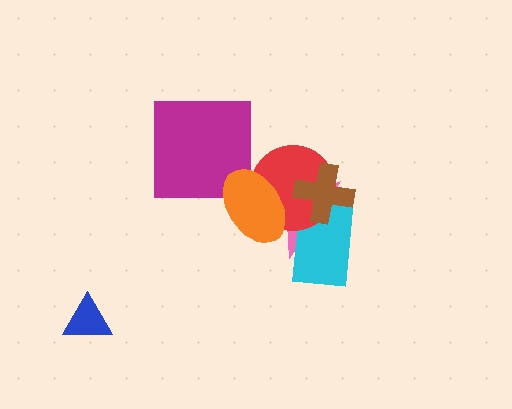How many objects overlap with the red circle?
4 objects overlap with the red circle.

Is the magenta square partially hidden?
Yes, it is partially covered by another shape.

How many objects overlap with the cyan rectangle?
3 objects overlap with the cyan rectangle.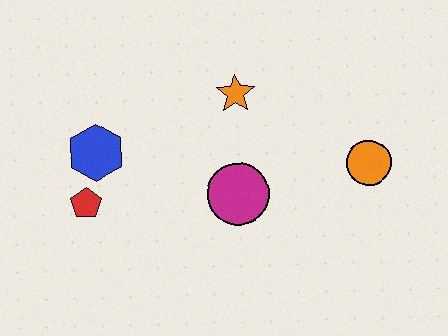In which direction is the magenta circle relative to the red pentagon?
The magenta circle is to the right of the red pentagon.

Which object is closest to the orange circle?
The magenta circle is closest to the orange circle.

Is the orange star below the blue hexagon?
No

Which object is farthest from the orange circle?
The red pentagon is farthest from the orange circle.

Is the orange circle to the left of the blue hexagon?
No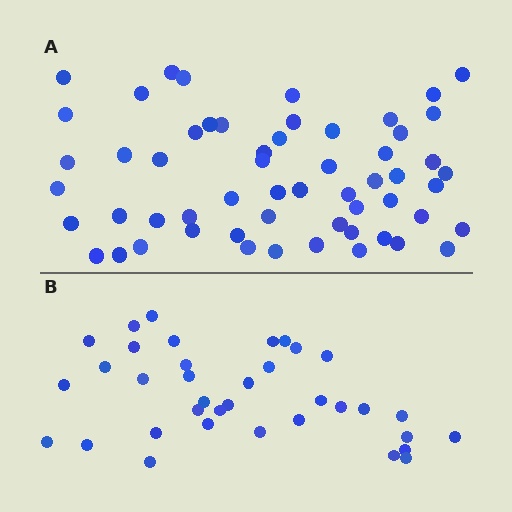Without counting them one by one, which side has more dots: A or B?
Region A (the top region) has more dots.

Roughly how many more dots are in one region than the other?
Region A has approximately 20 more dots than region B.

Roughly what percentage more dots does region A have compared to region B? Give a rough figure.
About 60% more.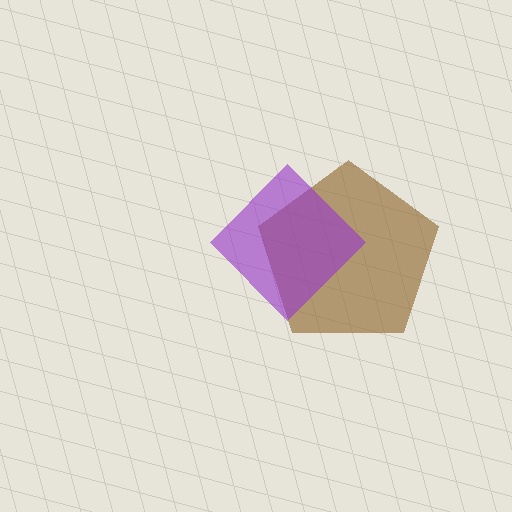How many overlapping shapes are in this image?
There are 2 overlapping shapes in the image.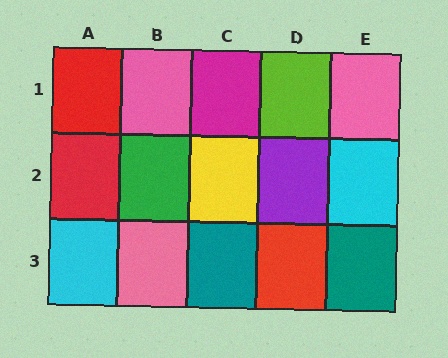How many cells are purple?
1 cell is purple.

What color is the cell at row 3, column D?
Red.